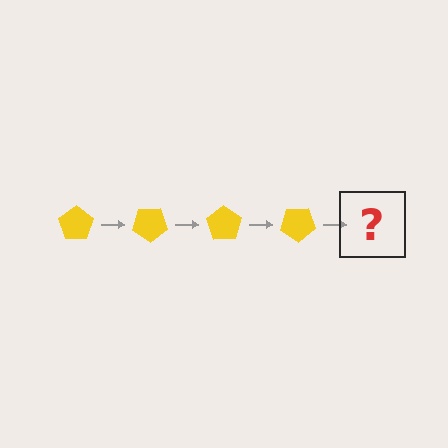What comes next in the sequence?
The next element should be a yellow pentagon rotated 140 degrees.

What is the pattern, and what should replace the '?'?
The pattern is that the pentagon rotates 35 degrees each step. The '?' should be a yellow pentagon rotated 140 degrees.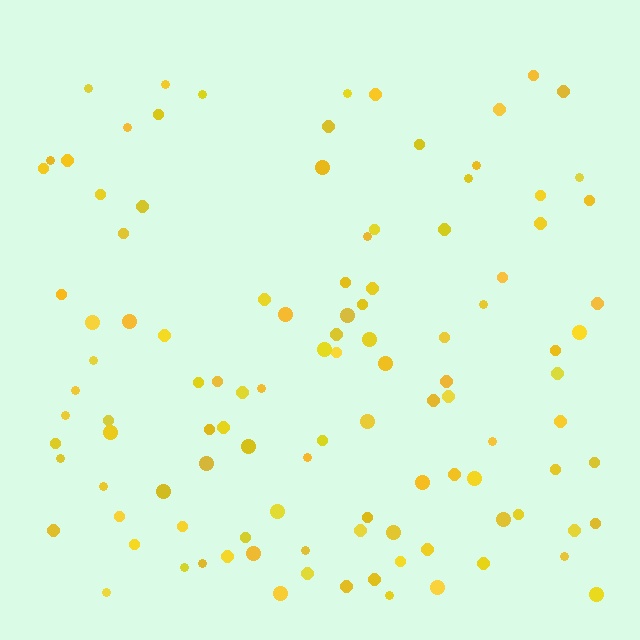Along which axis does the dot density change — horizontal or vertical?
Vertical.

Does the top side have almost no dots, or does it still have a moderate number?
Still a moderate number, just noticeably fewer than the bottom.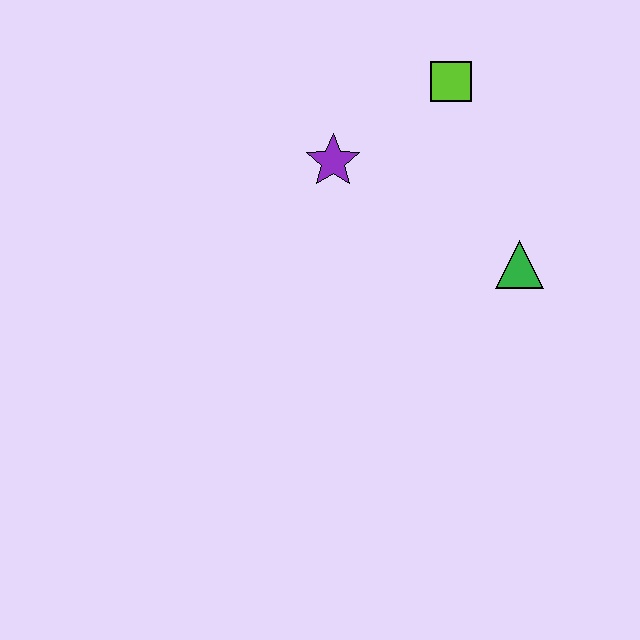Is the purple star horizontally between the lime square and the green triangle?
No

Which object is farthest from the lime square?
The green triangle is farthest from the lime square.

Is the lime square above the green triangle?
Yes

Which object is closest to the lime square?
The purple star is closest to the lime square.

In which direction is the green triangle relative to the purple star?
The green triangle is to the right of the purple star.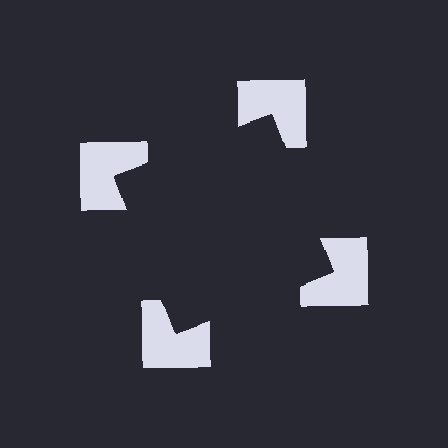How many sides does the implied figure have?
4 sides.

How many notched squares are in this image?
There are 4 — one at each vertex of the illusory square.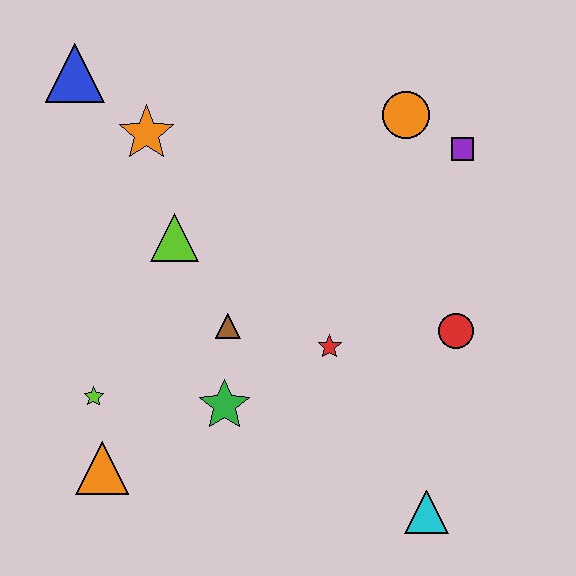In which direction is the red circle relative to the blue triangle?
The red circle is to the right of the blue triangle.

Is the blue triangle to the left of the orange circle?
Yes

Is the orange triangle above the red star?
No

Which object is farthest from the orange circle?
The orange triangle is farthest from the orange circle.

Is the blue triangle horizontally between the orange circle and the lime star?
No